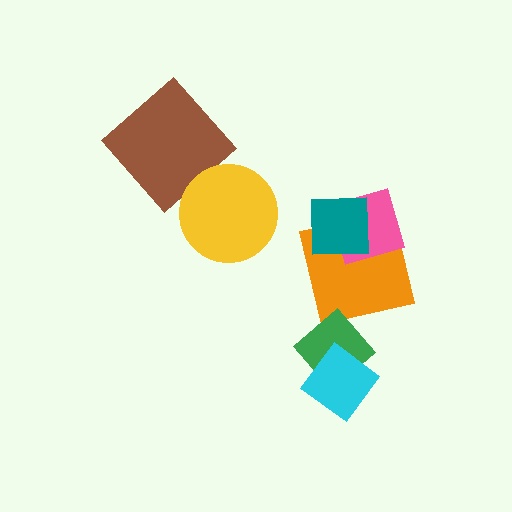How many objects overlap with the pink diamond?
2 objects overlap with the pink diamond.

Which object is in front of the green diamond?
The cyan diamond is in front of the green diamond.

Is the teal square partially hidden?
No, no other shape covers it.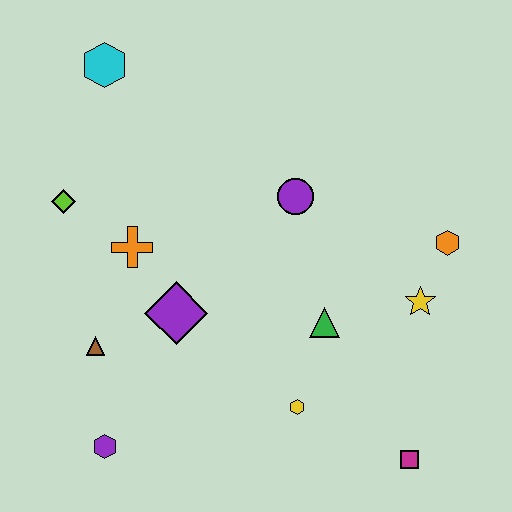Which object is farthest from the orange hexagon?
The purple hexagon is farthest from the orange hexagon.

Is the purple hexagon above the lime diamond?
No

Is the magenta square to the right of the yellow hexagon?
Yes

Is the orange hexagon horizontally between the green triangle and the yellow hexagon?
No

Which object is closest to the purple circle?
The green triangle is closest to the purple circle.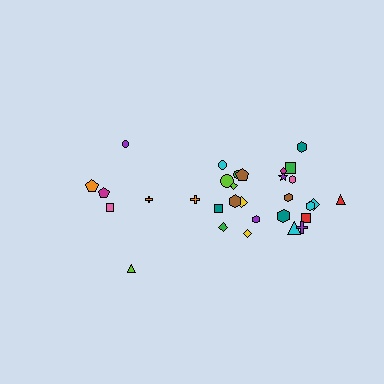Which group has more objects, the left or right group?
The right group.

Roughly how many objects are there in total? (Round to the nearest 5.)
Roughly 30 objects in total.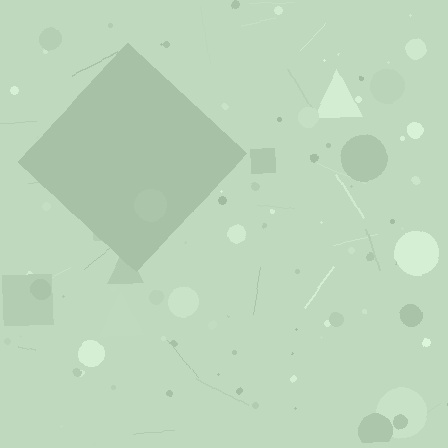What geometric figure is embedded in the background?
A diamond is embedded in the background.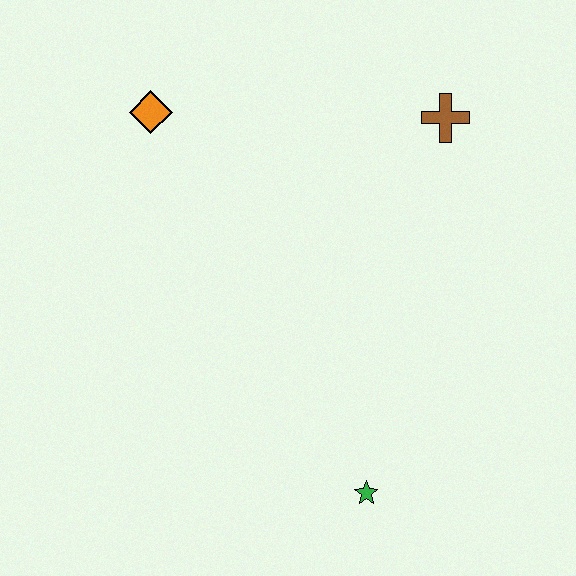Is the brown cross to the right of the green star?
Yes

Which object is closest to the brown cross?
The orange diamond is closest to the brown cross.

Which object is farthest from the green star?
The orange diamond is farthest from the green star.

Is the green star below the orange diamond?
Yes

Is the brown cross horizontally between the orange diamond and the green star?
No